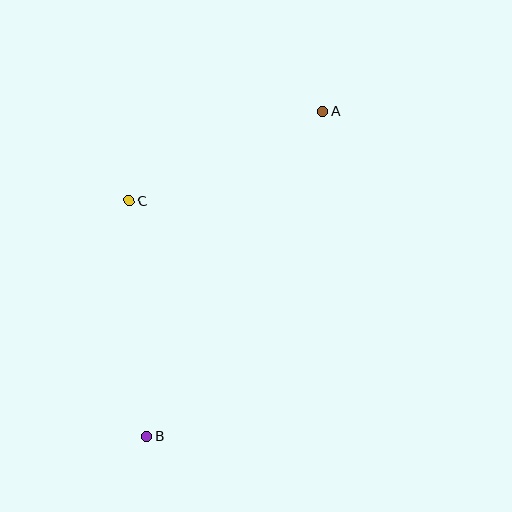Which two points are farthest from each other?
Points A and B are farthest from each other.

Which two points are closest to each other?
Points A and C are closest to each other.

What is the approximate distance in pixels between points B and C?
The distance between B and C is approximately 236 pixels.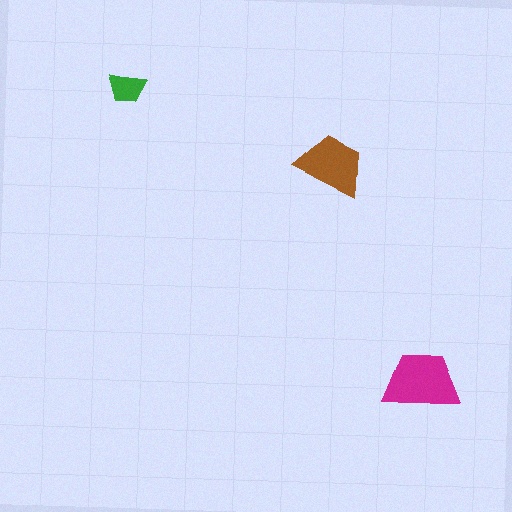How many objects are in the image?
There are 3 objects in the image.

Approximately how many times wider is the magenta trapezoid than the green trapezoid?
About 2 times wider.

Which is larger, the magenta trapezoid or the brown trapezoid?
The magenta one.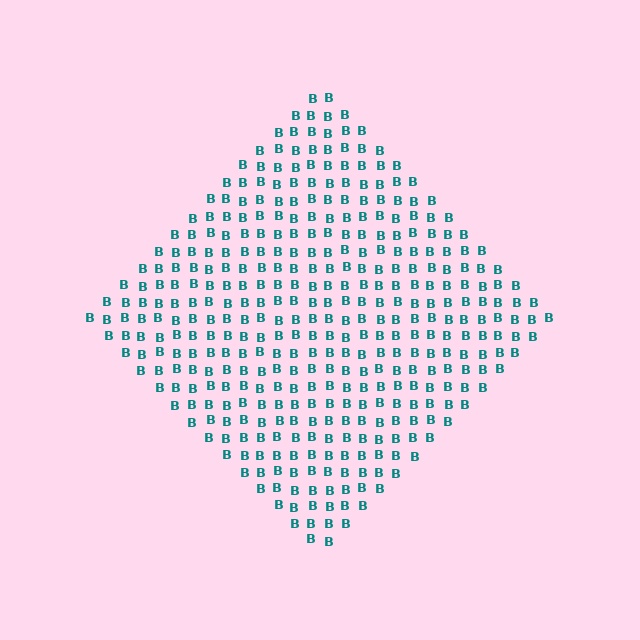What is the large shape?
The large shape is a diamond.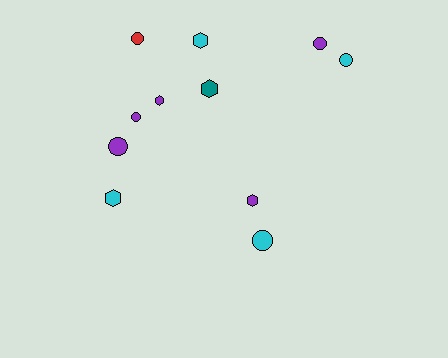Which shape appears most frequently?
Circle, with 6 objects.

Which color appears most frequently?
Purple, with 5 objects.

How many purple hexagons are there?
There are 2 purple hexagons.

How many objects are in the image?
There are 11 objects.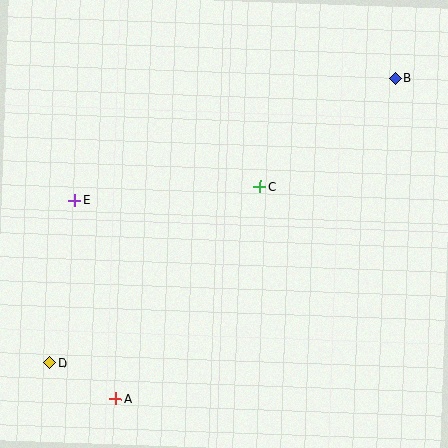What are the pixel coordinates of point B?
Point B is at (395, 78).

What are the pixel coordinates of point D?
Point D is at (50, 363).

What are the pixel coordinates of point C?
Point C is at (260, 186).